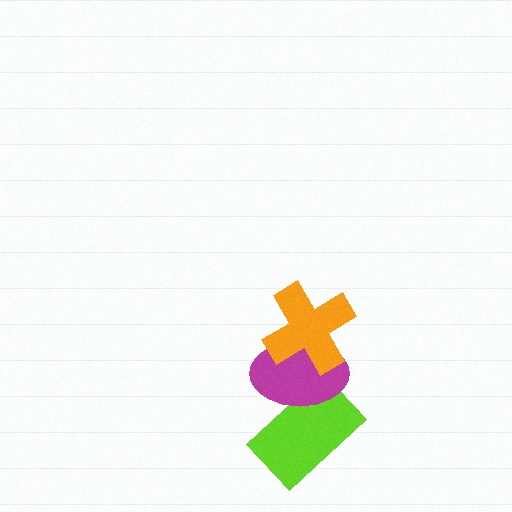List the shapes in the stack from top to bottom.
From top to bottom: the orange cross, the magenta ellipse, the lime rectangle.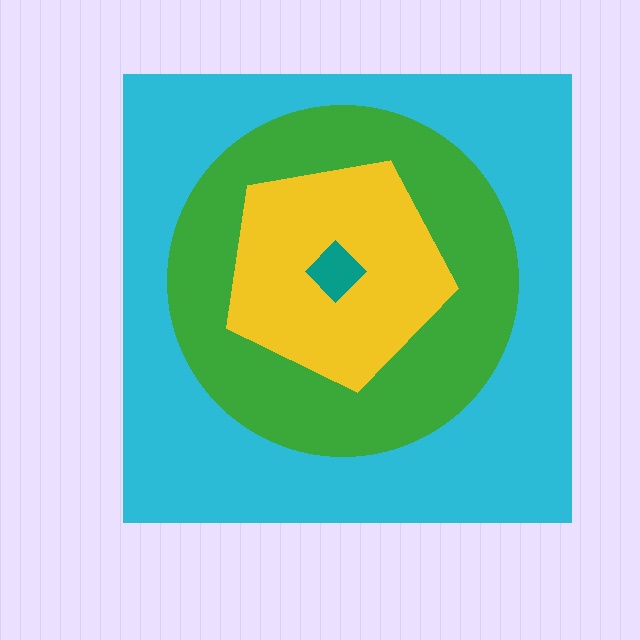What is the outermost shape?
The cyan square.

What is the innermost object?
The teal diamond.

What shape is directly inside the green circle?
The yellow pentagon.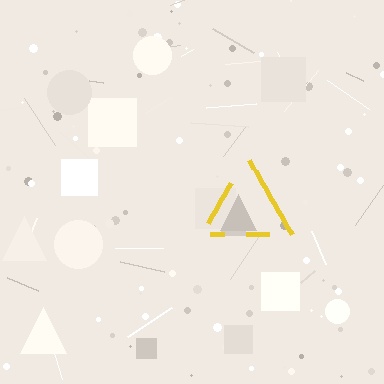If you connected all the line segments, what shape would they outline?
They would outline a triangle.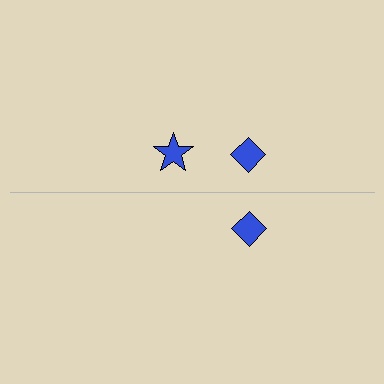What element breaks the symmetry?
A blue star is missing from the bottom side.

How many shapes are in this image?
There are 3 shapes in this image.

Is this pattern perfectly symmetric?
No, the pattern is not perfectly symmetric. A blue star is missing from the bottom side.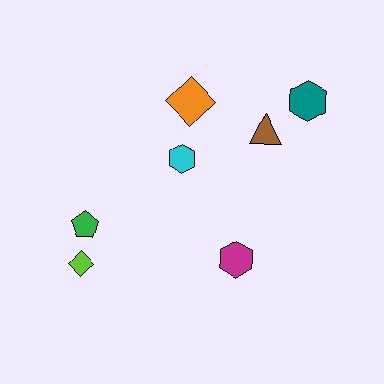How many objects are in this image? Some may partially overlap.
There are 7 objects.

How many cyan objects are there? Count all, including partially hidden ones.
There is 1 cyan object.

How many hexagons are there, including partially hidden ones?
There are 3 hexagons.